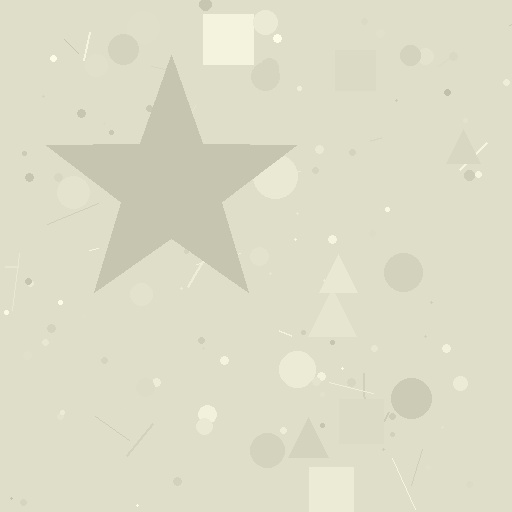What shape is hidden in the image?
A star is hidden in the image.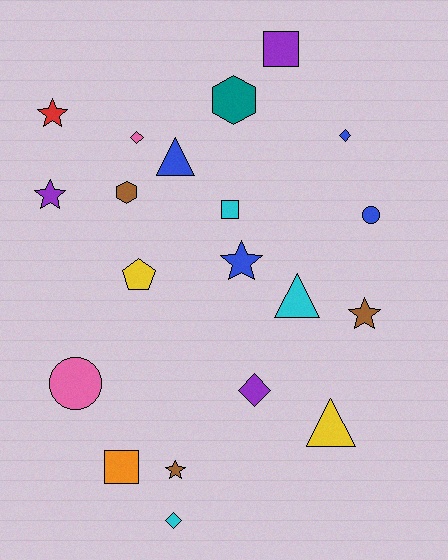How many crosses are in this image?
There are no crosses.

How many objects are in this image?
There are 20 objects.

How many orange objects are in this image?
There is 1 orange object.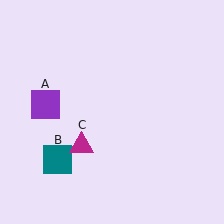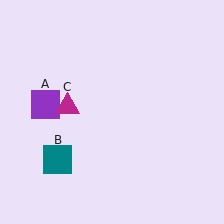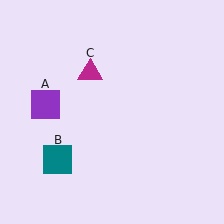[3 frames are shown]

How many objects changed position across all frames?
1 object changed position: magenta triangle (object C).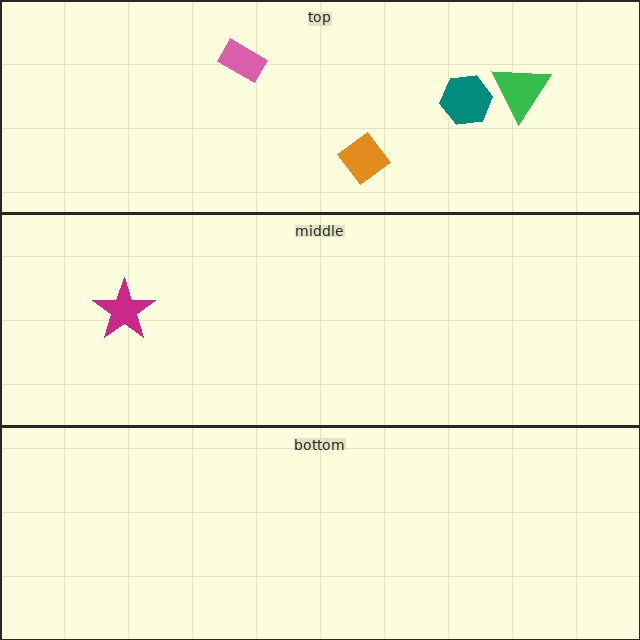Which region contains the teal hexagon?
The top region.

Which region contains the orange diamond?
The top region.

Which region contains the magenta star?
The middle region.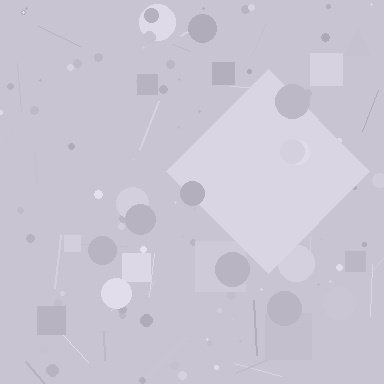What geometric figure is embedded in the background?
A diamond is embedded in the background.